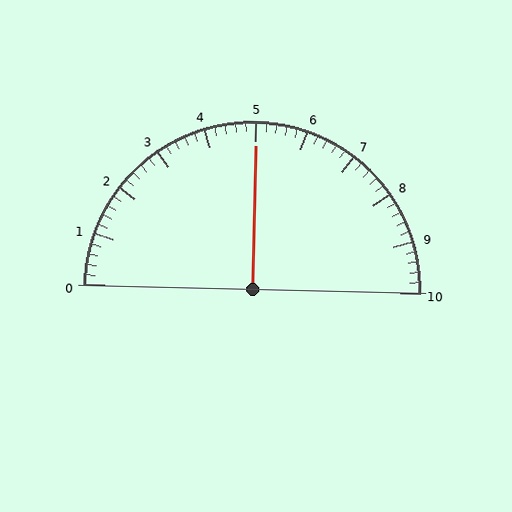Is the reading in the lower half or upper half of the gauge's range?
The reading is in the upper half of the range (0 to 10).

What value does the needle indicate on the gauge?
The needle indicates approximately 5.0.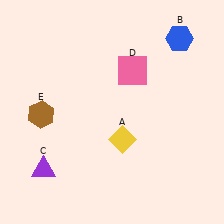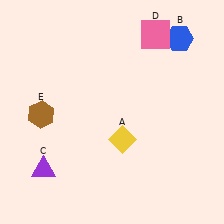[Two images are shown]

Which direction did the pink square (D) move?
The pink square (D) moved up.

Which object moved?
The pink square (D) moved up.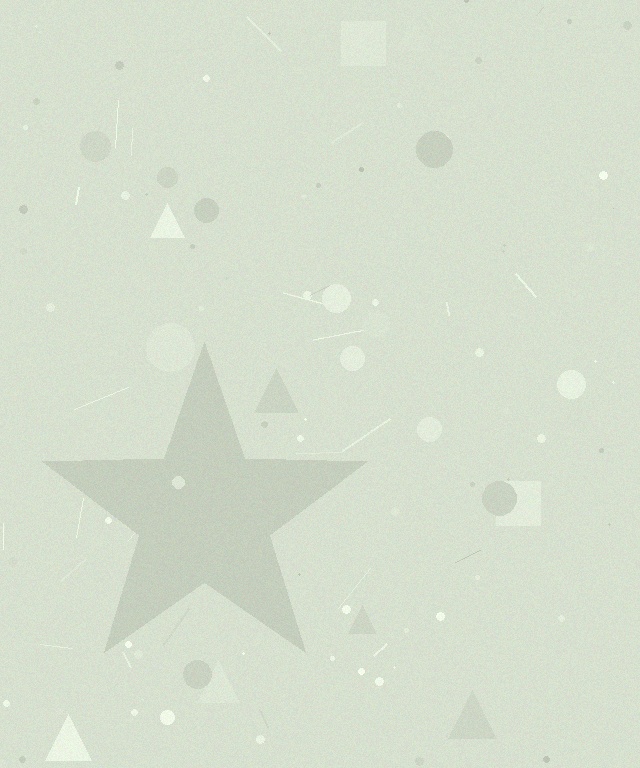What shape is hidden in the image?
A star is hidden in the image.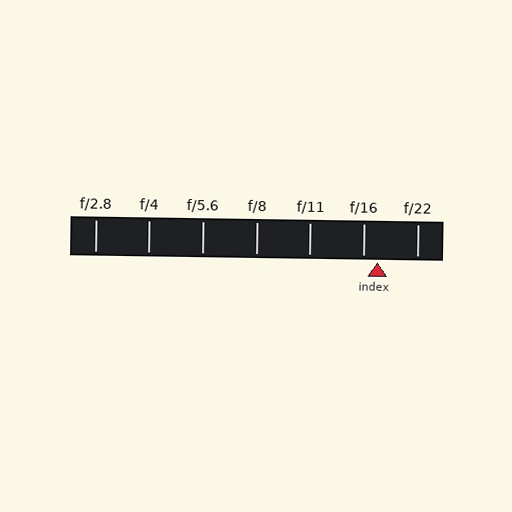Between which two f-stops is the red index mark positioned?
The index mark is between f/16 and f/22.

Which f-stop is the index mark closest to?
The index mark is closest to f/16.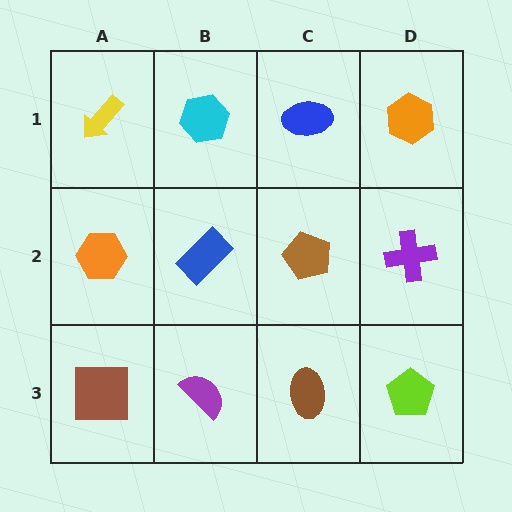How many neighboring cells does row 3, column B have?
3.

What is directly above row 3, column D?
A purple cross.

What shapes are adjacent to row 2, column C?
A blue ellipse (row 1, column C), a brown ellipse (row 3, column C), a blue rectangle (row 2, column B), a purple cross (row 2, column D).